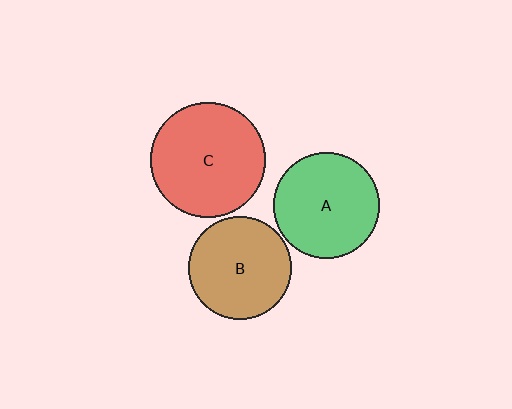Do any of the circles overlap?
No, none of the circles overlap.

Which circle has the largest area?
Circle C (red).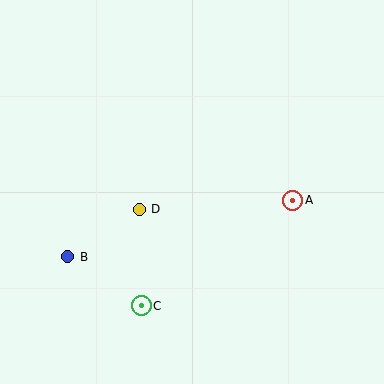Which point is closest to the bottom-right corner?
Point A is closest to the bottom-right corner.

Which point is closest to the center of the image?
Point D at (139, 209) is closest to the center.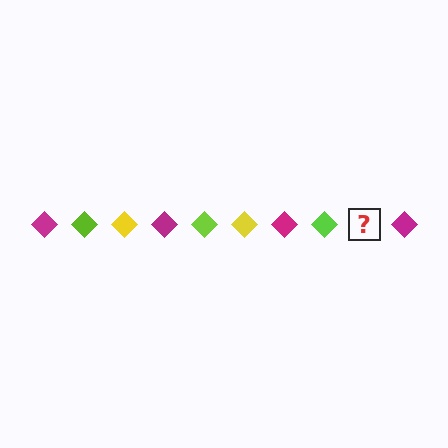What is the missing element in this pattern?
The missing element is a yellow diamond.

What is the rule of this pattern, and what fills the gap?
The rule is that the pattern cycles through magenta, lime, yellow diamonds. The gap should be filled with a yellow diamond.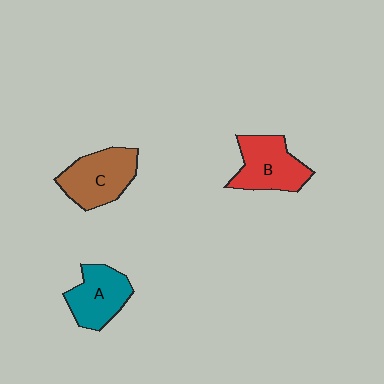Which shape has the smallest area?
Shape A (teal).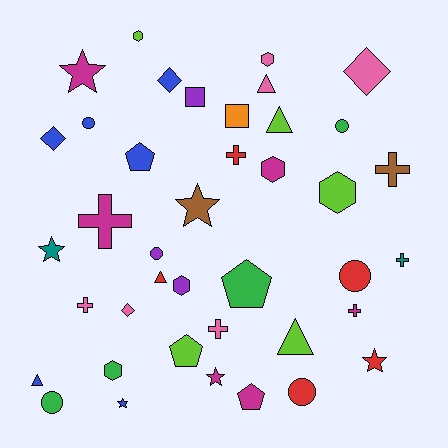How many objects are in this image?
There are 40 objects.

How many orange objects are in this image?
There is 1 orange object.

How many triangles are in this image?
There are 5 triangles.